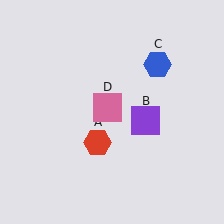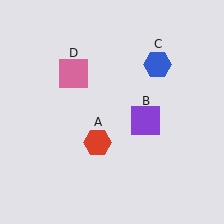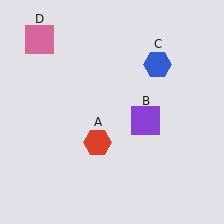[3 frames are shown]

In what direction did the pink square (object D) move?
The pink square (object D) moved up and to the left.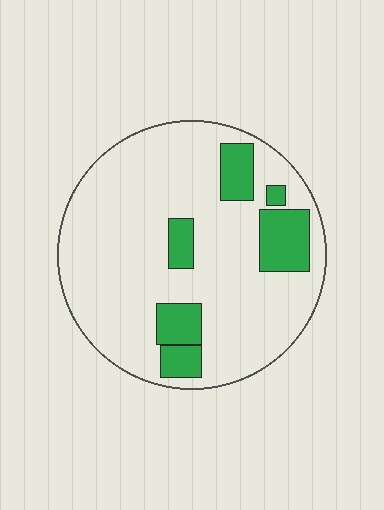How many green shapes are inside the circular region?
6.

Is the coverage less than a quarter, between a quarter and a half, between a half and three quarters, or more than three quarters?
Less than a quarter.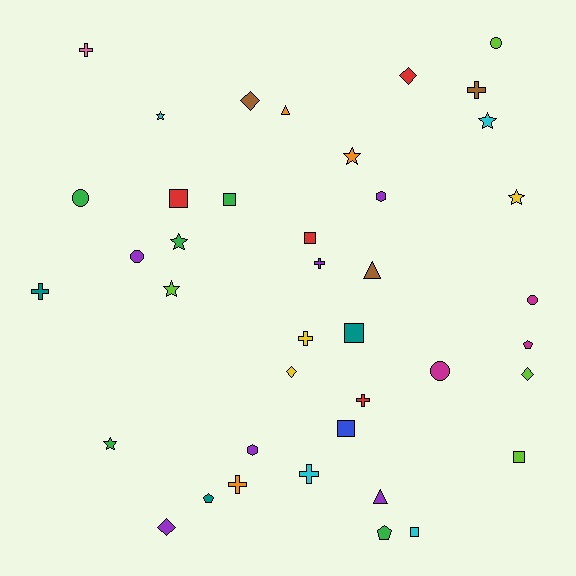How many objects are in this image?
There are 40 objects.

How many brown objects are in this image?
There are 3 brown objects.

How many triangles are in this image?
There are 3 triangles.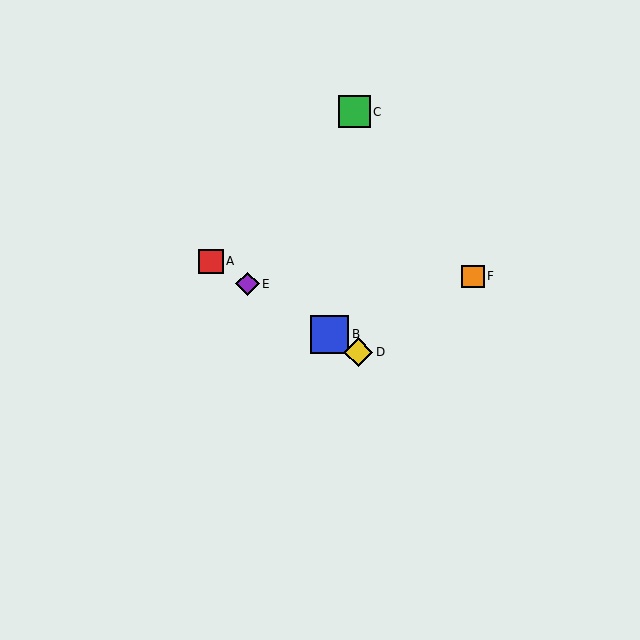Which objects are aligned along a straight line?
Objects A, B, D, E are aligned along a straight line.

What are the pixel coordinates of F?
Object F is at (473, 276).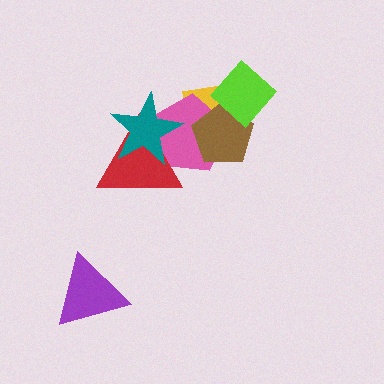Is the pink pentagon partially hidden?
Yes, it is partially covered by another shape.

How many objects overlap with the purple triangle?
0 objects overlap with the purple triangle.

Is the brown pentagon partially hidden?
Yes, it is partially covered by another shape.